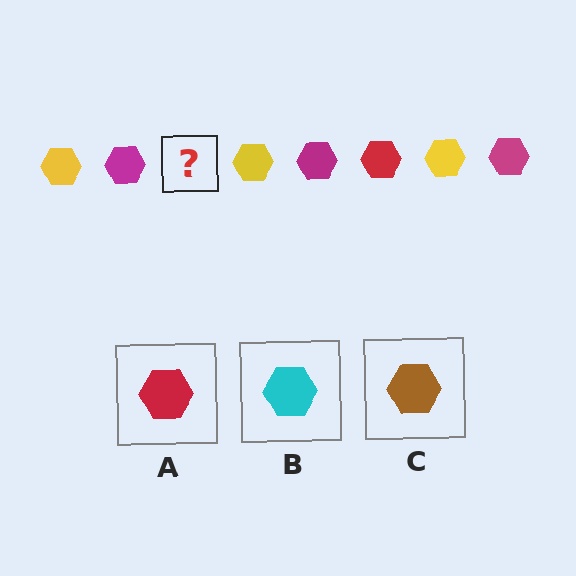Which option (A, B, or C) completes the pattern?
A.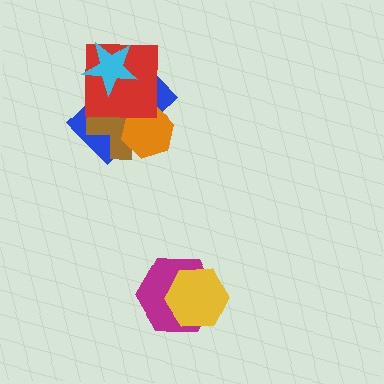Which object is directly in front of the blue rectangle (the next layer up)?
The brown cross is directly in front of the blue rectangle.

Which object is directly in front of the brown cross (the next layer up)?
The orange hexagon is directly in front of the brown cross.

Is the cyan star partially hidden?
No, no other shape covers it.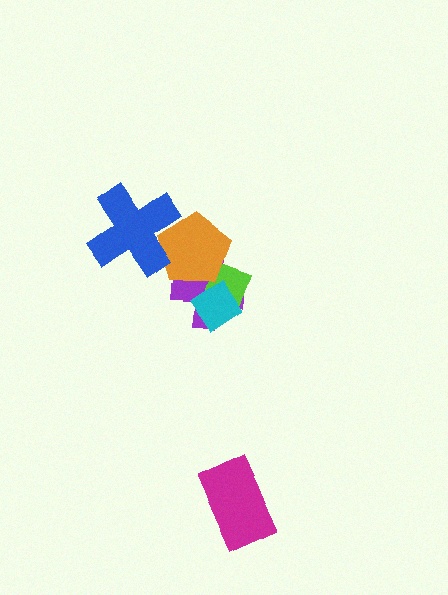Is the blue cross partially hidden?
No, no other shape covers it.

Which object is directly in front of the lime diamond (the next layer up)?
The cyan diamond is directly in front of the lime diamond.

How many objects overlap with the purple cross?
3 objects overlap with the purple cross.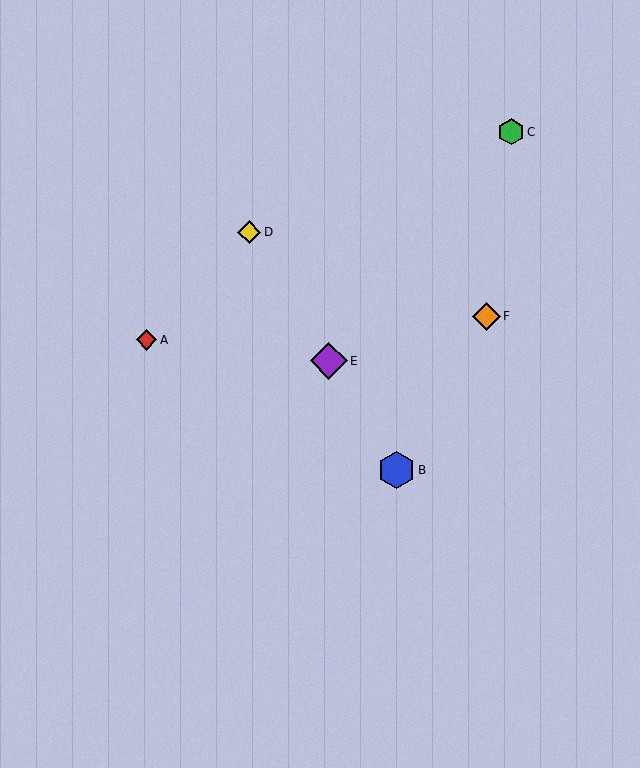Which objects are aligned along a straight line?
Objects B, D, E are aligned along a straight line.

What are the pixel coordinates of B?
Object B is at (397, 470).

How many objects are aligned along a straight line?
3 objects (B, D, E) are aligned along a straight line.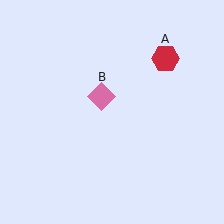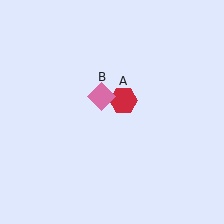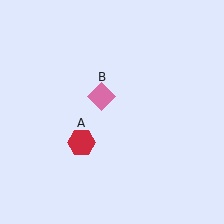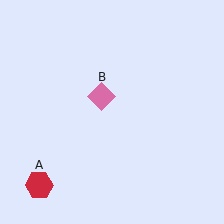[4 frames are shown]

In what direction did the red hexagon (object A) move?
The red hexagon (object A) moved down and to the left.